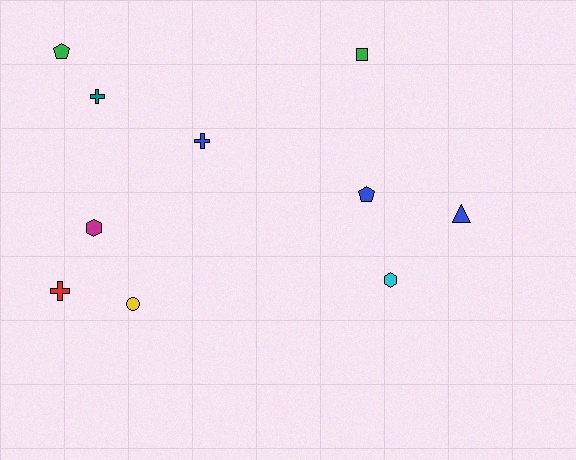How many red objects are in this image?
There is 1 red object.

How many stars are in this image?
There are no stars.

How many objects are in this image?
There are 10 objects.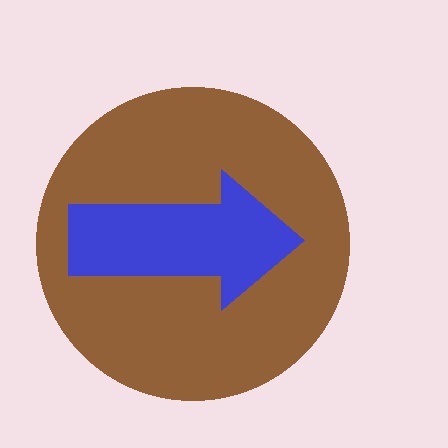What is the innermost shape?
The blue arrow.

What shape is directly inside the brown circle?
The blue arrow.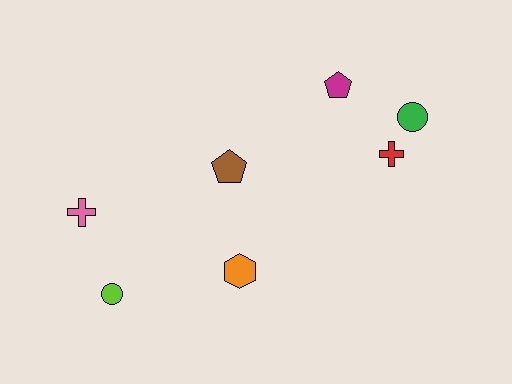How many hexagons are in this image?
There is 1 hexagon.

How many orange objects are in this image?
There is 1 orange object.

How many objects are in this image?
There are 7 objects.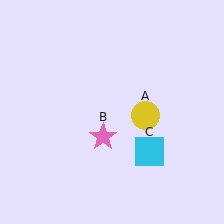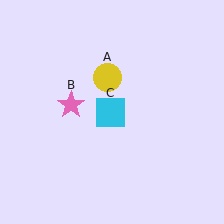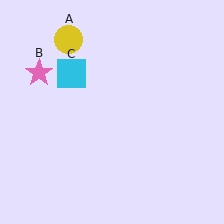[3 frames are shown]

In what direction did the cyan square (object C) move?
The cyan square (object C) moved up and to the left.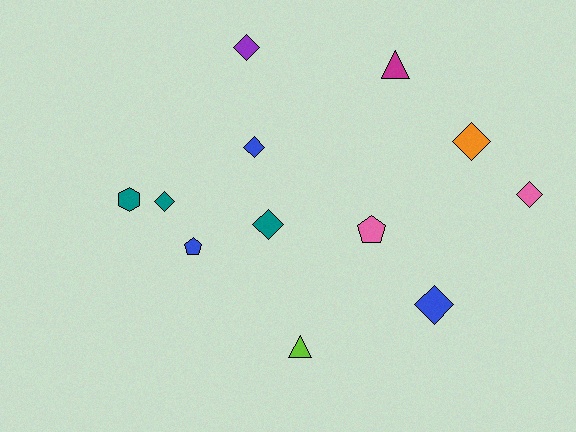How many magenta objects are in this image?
There is 1 magenta object.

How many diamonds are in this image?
There are 7 diamonds.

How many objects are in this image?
There are 12 objects.